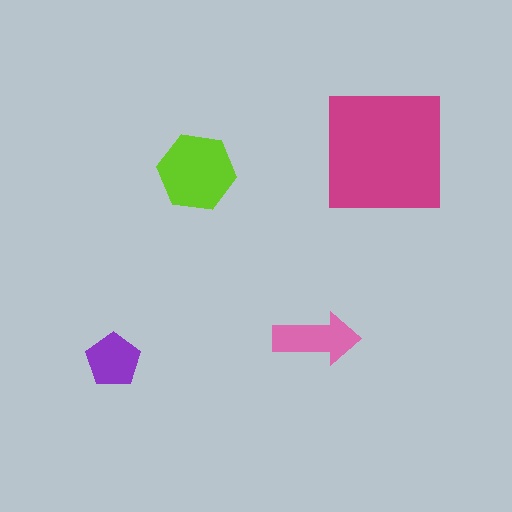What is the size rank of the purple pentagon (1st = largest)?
4th.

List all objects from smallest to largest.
The purple pentagon, the pink arrow, the lime hexagon, the magenta square.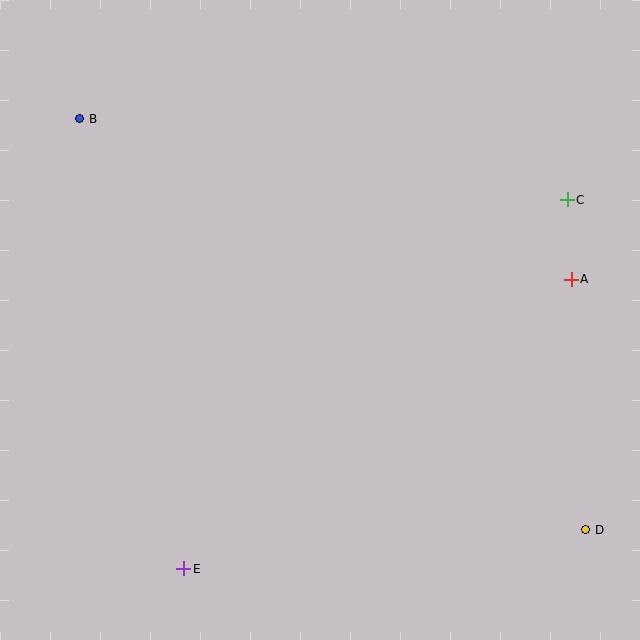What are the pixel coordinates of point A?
Point A is at (571, 279).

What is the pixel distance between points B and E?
The distance between B and E is 462 pixels.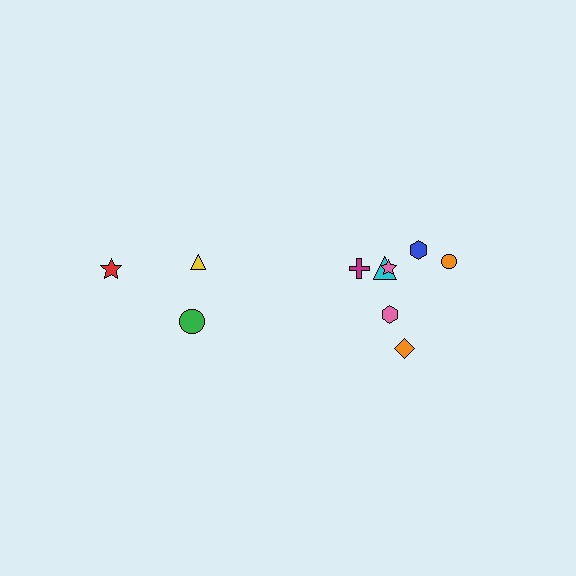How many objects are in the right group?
There are 7 objects.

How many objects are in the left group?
There are 3 objects.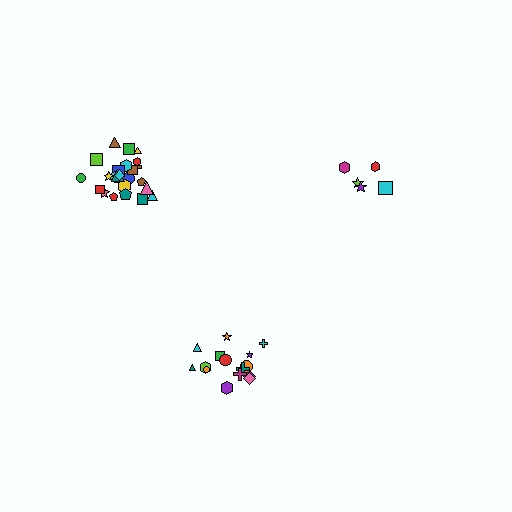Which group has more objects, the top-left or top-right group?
The top-left group.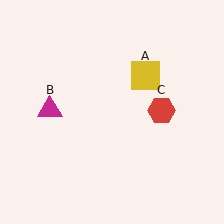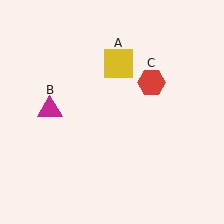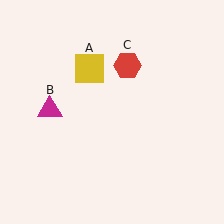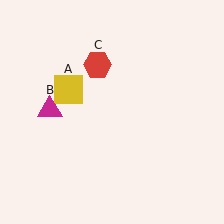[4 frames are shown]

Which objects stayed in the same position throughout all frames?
Magenta triangle (object B) remained stationary.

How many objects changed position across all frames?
2 objects changed position: yellow square (object A), red hexagon (object C).